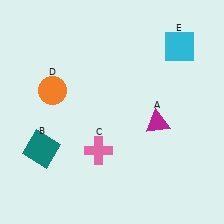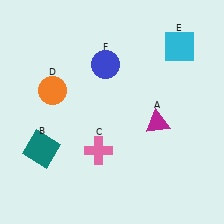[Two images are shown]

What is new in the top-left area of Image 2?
A blue circle (F) was added in the top-left area of Image 2.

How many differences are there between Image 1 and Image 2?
There is 1 difference between the two images.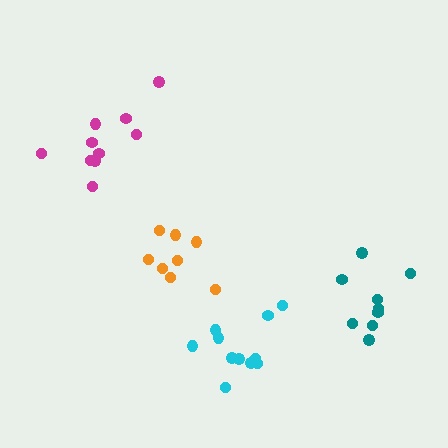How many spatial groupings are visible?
There are 4 spatial groupings.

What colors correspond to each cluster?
The clusters are colored: cyan, orange, teal, magenta.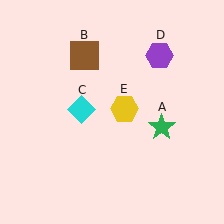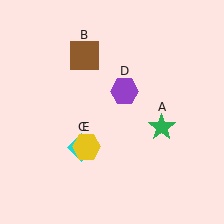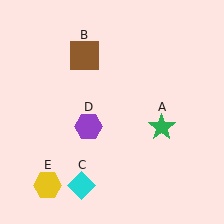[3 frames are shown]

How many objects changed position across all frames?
3 objects changed position: cyan diamond (object C), purple hexagon (object D), yellow hexagon (object E).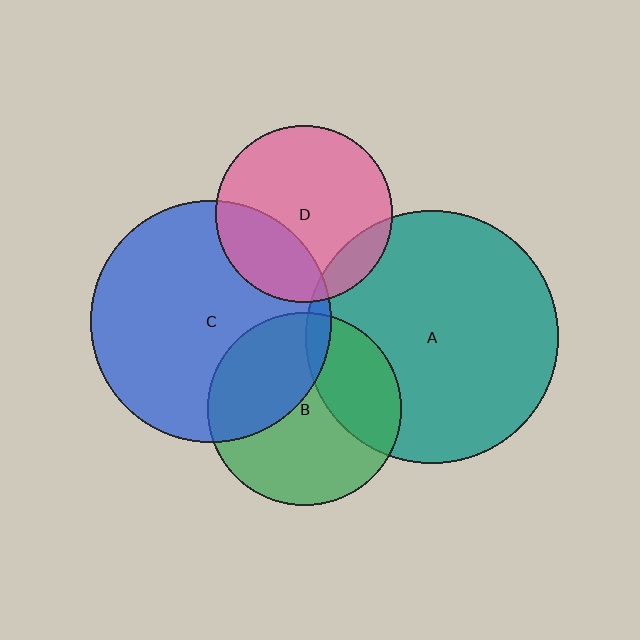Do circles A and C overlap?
Yes.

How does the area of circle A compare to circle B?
Approximately 1.7 times.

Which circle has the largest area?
Circle A (teal).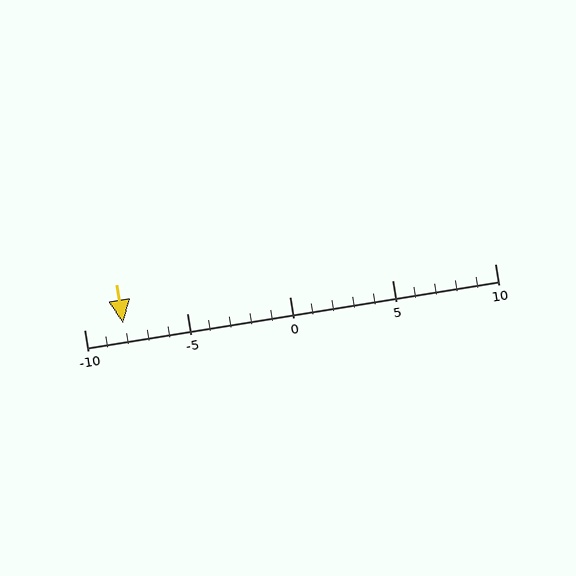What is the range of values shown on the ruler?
The ruler shows values from -10 to 10.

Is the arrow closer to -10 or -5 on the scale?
The arrow is closer to -10.